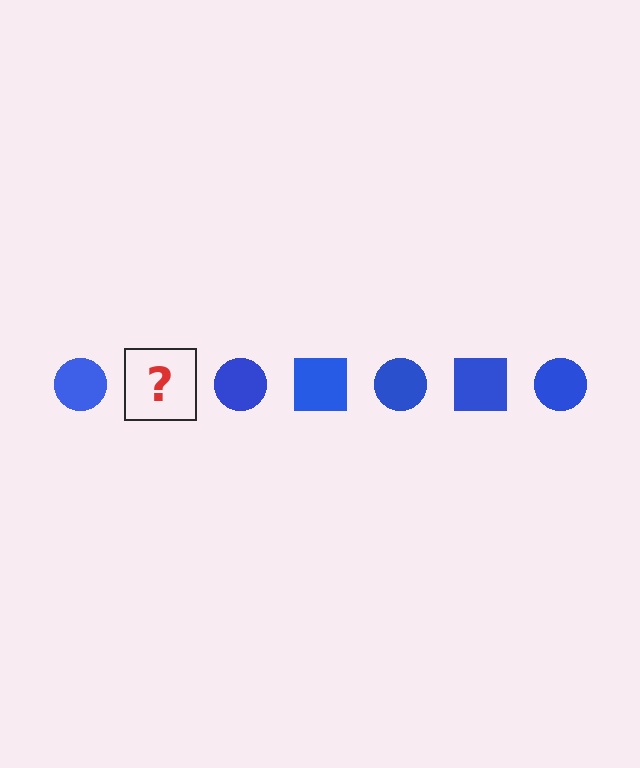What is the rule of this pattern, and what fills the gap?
The rule is that the pattern cycles through circle, square shapes in blue. The gap should be filled with a blue square.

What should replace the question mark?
The question mark should be replaced with a blue square.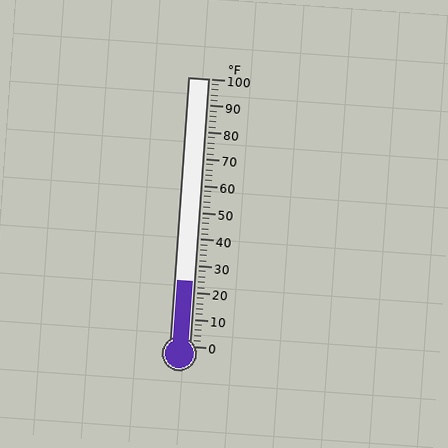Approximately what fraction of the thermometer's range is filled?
The thermometer is filled to approximately 25% of its range.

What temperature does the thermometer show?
The thermometer shows approximately 24°F.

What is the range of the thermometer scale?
The thermometer scale ranges from 0°F to 100°F.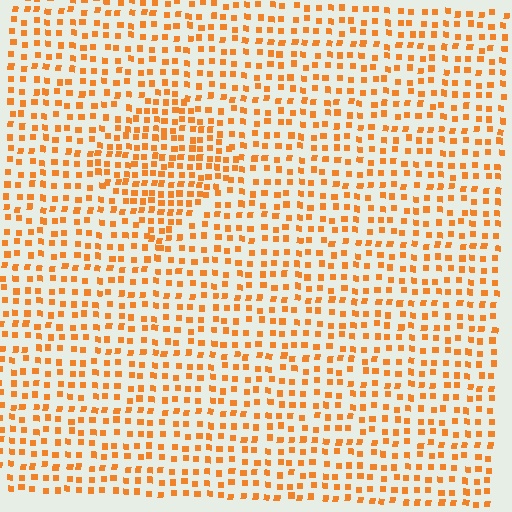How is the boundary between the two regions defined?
The boundary is defined by a change in element density (approximately 1.6x ratio). All elements are the same color, size, and shape.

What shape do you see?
I see a diamond.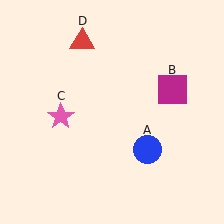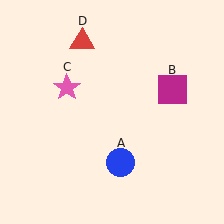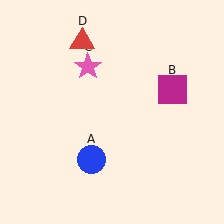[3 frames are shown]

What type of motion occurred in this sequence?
The blue circle (object A), pink star (object C) rotated clockwise around the center of the scene.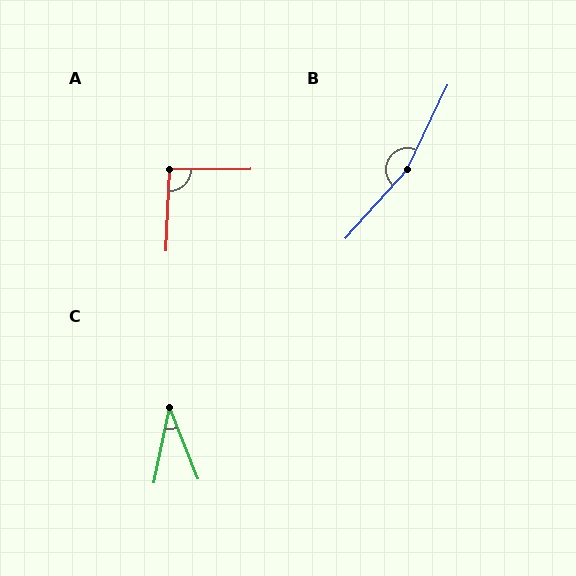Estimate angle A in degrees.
Approximately 93 degrees.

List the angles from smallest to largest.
C (33°), A (93°), B (164°).